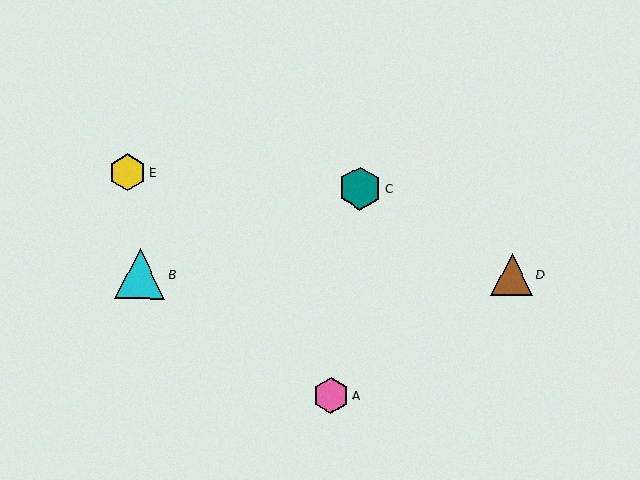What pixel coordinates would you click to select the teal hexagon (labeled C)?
Click at (360, 188) to select the teal hexagon C.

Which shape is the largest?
The cyan triangle (labeled B) is the largest.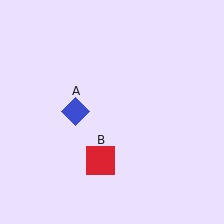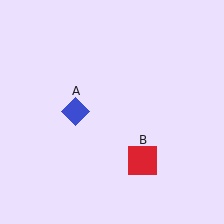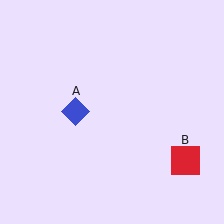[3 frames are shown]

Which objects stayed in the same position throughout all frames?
Blue diamond (object A) remained stationary.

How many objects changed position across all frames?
1 object changed position: red square (object B).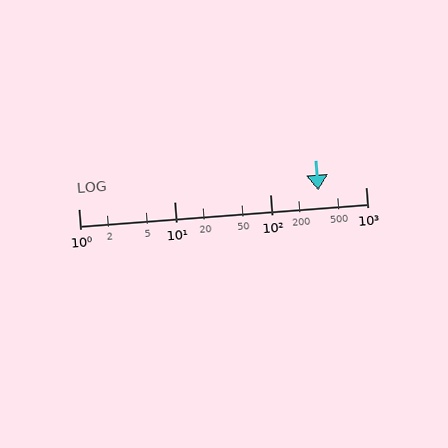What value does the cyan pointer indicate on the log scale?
The pointer indicates approximately 320.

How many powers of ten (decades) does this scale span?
The scale spans 3 decades, from 1 to 1000.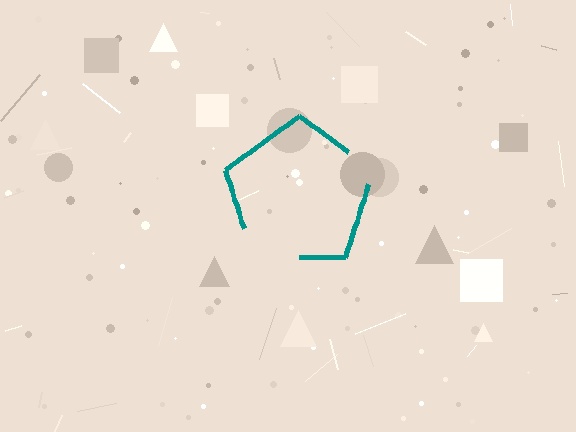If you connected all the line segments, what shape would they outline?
They would outline a pentagon.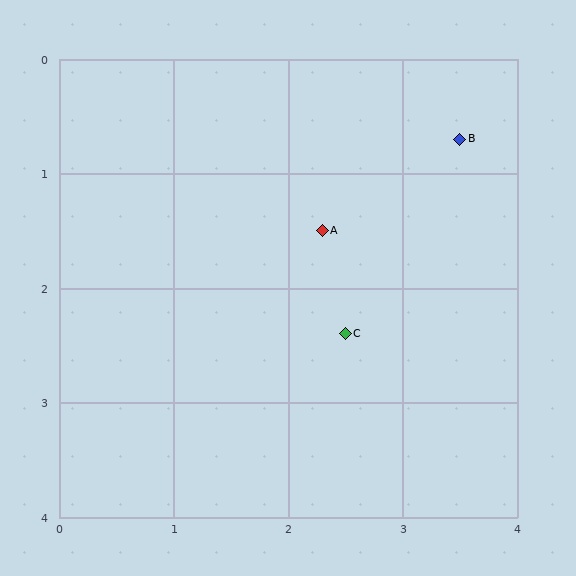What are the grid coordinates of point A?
Point A is at approximately (2.3, 1.5).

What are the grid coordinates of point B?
Point B is at approximately (3.5, 0.7).